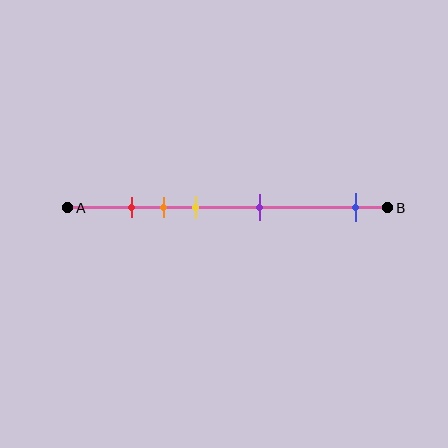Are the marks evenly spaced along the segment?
No, the marks are not evenly spaced.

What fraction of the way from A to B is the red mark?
The red mark is approximately 20% (0.2) of the way from A to B.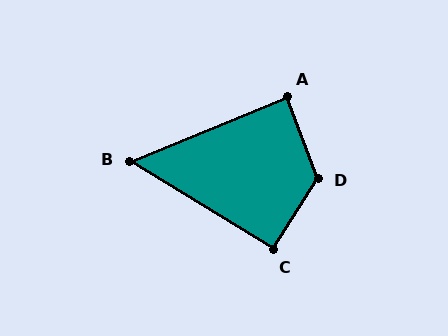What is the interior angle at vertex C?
Approximately 91 degrees (approximately right).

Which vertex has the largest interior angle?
D, at approximately 127 degrees.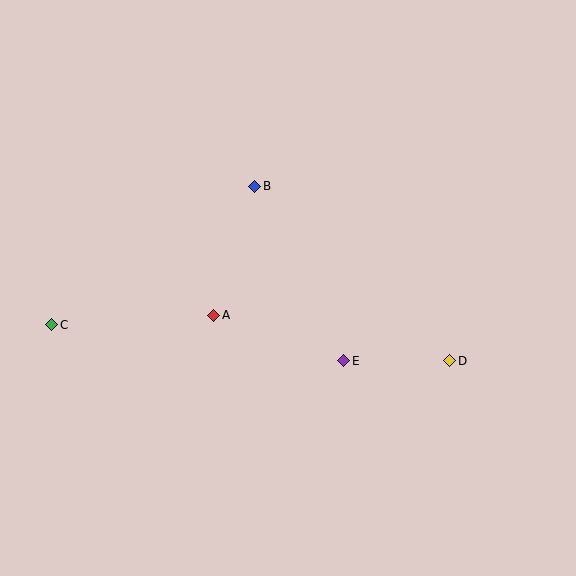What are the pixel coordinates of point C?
Point C is at (52, 325).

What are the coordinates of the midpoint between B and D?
The midpoint between B and D is at (352, 273).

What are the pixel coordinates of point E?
Point E is at (344, 361).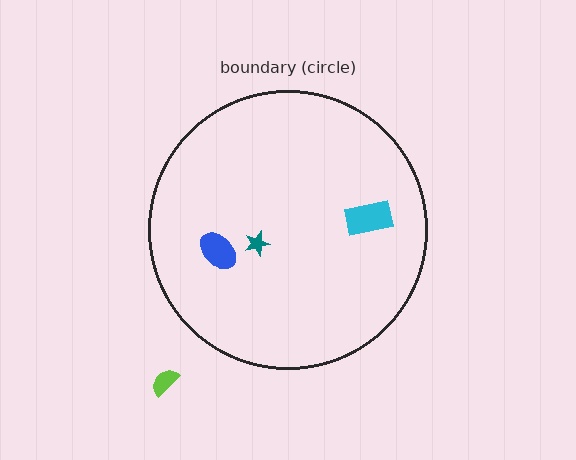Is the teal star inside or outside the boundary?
Inside.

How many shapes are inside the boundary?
3 inside, 1 outside.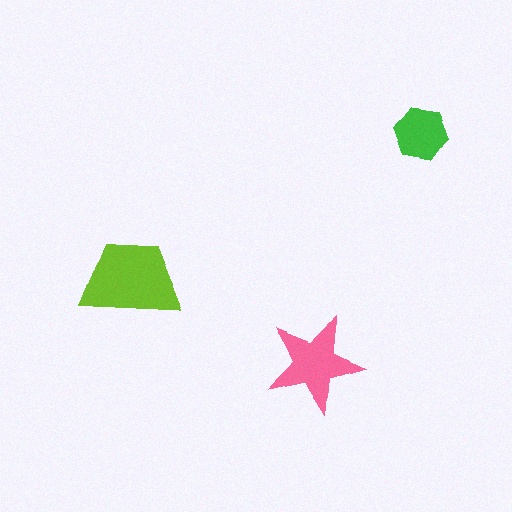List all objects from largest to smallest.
The lime trapezoid, the pink star, the green hexagon.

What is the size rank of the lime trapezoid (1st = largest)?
1st.